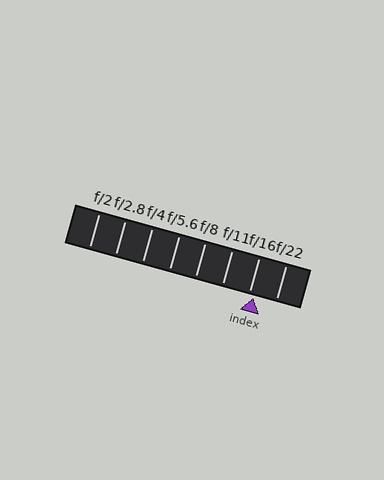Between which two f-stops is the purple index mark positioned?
The index mark is between f/16 and f/22.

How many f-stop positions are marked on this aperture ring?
There are 8 f-stop positions marked.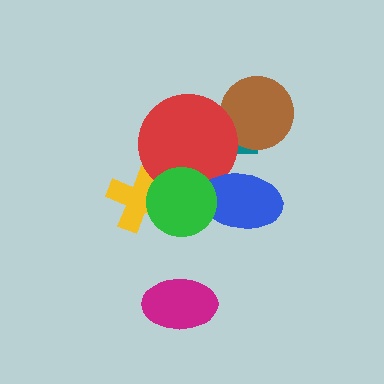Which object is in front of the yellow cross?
The green circle is in front of the yellow cross.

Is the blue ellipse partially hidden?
Yes, it is partially covered by another shape.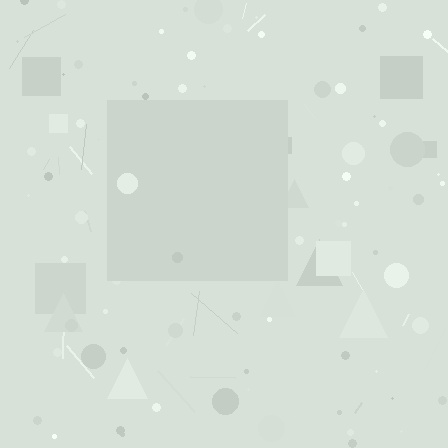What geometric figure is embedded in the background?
A square is embedded in the background.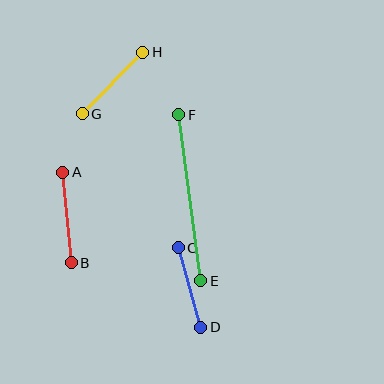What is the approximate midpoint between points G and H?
The midpoint is at approximately (112, 83) pixels.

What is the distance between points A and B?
The distance is approximately 91 pixels.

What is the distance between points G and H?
The distance is approximately 86 pixels.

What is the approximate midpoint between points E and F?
The midpoint is at approximately (190, 198) pixels.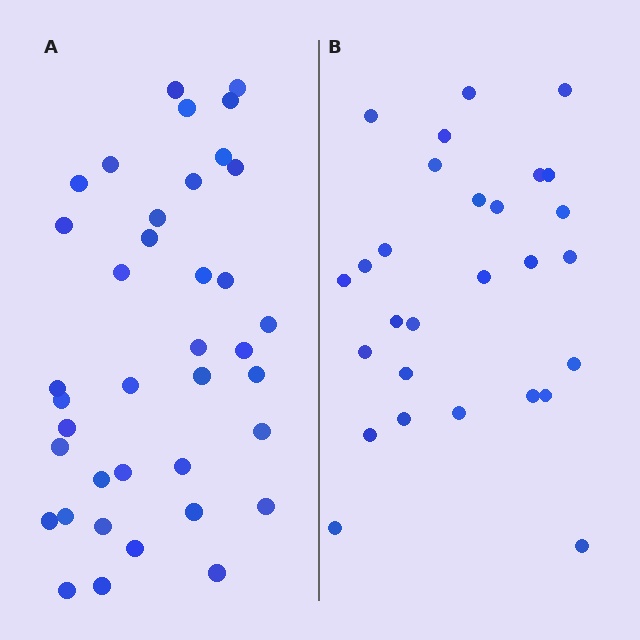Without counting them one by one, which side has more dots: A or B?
Region A (the left region) has more dots.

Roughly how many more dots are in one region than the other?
Region A has roughly 10 or so more dots than region B.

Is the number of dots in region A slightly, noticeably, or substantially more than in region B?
Region A has noticeably more, but not dramatically so. The ratio is roughly 1.4 to 1.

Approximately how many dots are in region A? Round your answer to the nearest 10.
About 40 dots. (The exact count is 38, which rounds to 40.)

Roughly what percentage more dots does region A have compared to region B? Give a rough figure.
About 35% more.